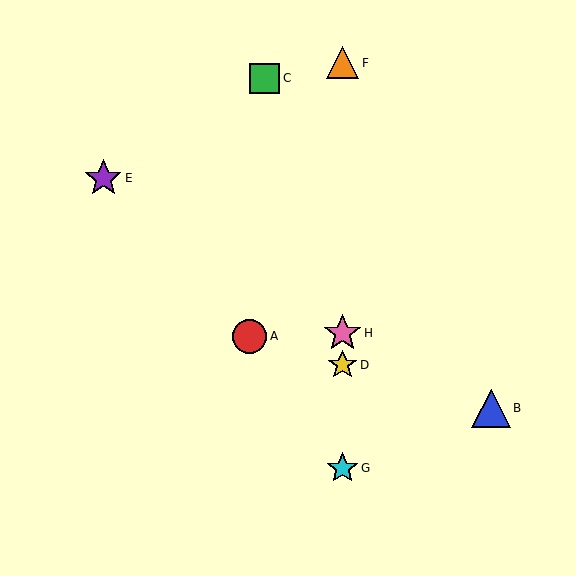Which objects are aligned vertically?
Objects D, F, G, H are aligned vertically.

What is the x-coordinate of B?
Object B is at x≈491.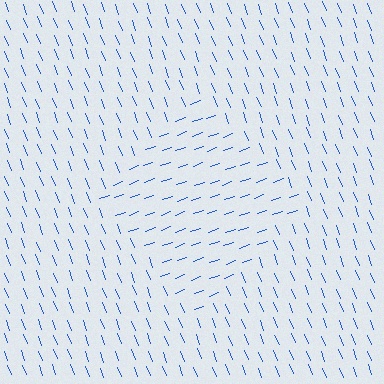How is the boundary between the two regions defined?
The boundary is defined purely by a change in line orientation (approximately 89 degrees difference). All lines are the same color and thickness.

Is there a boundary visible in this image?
Yes, there is a texture boundary formed by a change in line orientation.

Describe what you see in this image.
The image is filled with small blue line segments. A diamond region in the image has lines oriented differently from the surrounding lines, creating a visible texture boundary.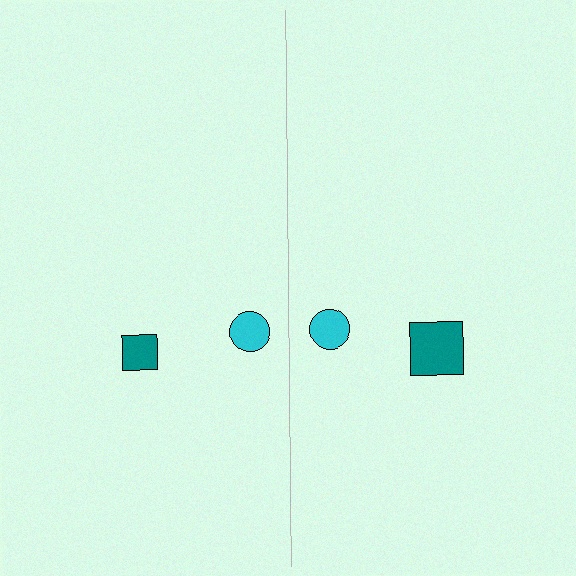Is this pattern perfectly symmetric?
No, the pattern is not perfectly symmetric. The teal square on the right side has a different size than its mirror counterpart.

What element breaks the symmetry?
The teal square on the right side has a different size than its mirror counterpart.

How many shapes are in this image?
There are 4 shapes in this image.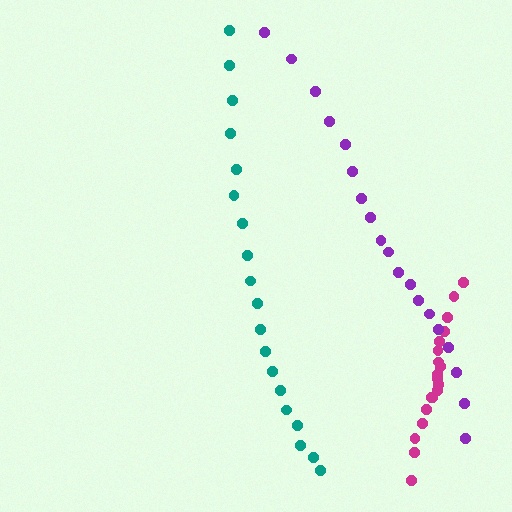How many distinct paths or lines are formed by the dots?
There are 3 distinct paths.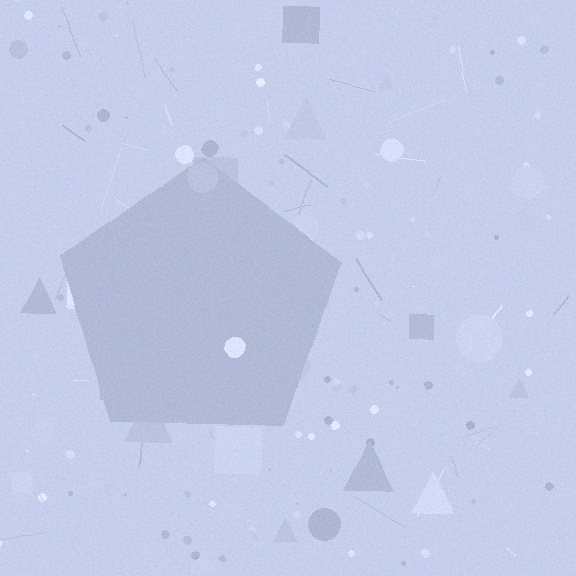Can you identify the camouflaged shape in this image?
The camouflaged shape is a pentagon.